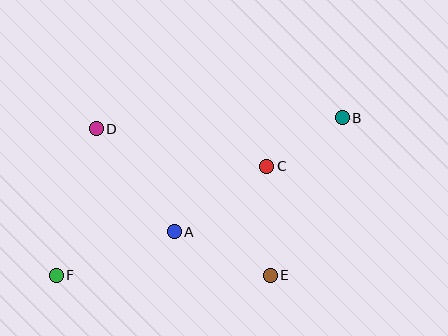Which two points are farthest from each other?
Points B and F are farthest from each other.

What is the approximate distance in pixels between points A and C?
The distance between A and C is approximately 113 pixels.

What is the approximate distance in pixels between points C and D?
The distance between C and D is approximately 175 pixels.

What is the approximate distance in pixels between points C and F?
The distance between C and F is approximately 237 pixels.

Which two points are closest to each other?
Points B and C are closest to each other.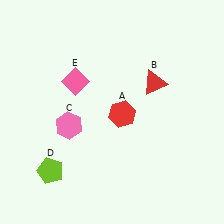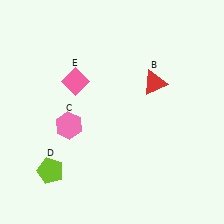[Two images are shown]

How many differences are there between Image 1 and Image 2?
There is 1 difference between the two images.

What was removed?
The red hexagon (A) was removed in Image 2.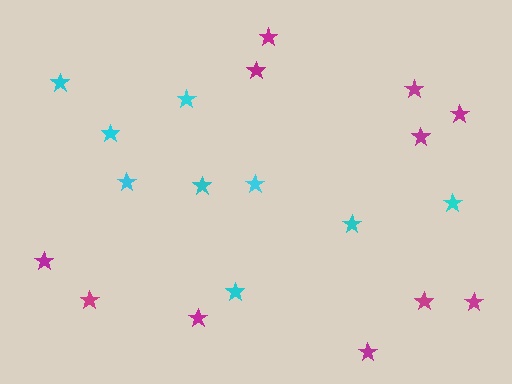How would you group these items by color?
There are 2 groups: one group of magenta stars (11) and one group of cyan stars (9).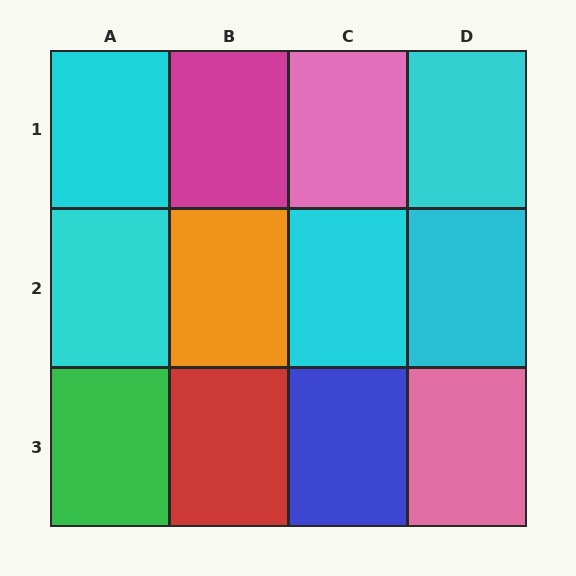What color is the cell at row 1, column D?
Cyan.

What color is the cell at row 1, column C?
Pink.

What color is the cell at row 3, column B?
Red.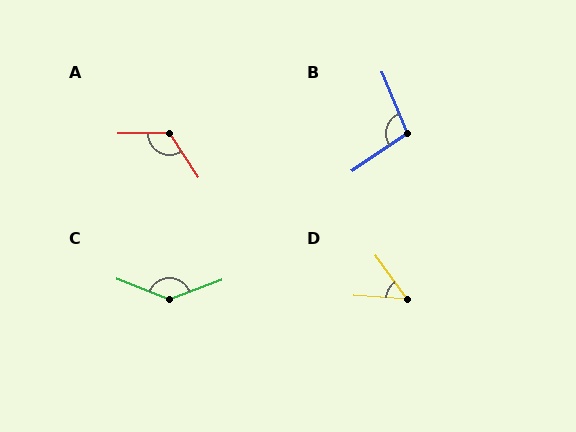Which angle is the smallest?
D, at approximately 50 degrees.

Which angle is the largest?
C, at approximately 138 degrees.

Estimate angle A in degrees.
Approximately 123 degrees.